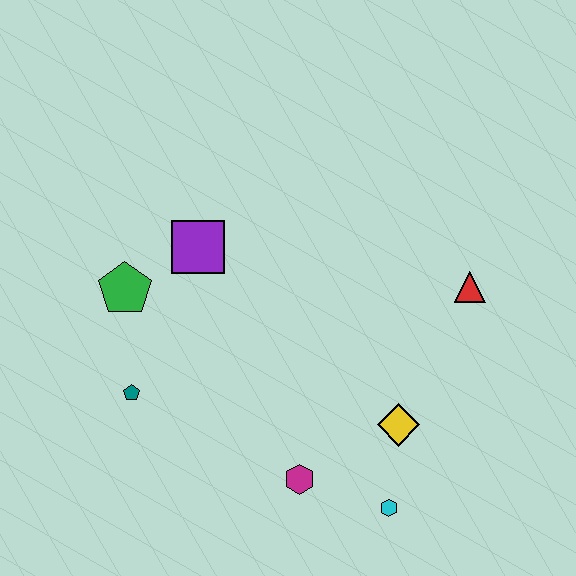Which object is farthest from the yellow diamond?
The green pentagon is farthest from the yellow diamond.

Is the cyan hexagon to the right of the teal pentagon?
Yes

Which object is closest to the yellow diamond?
The cyan hexagon is closest to the yellow diamond.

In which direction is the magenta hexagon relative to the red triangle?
The magenta hexagon is below the red triangle.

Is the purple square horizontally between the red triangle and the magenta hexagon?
No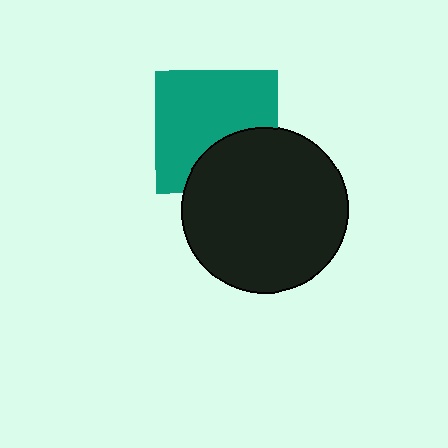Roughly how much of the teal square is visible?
Most of it is visible (roughly 67%).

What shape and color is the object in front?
The object in front is a black circle.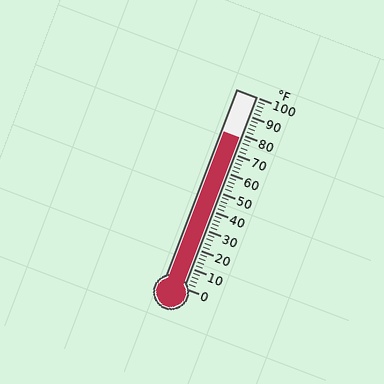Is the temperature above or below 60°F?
The temperature is above 60°F.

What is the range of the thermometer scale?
The thermometer scale ranges from 0°F to 100°F.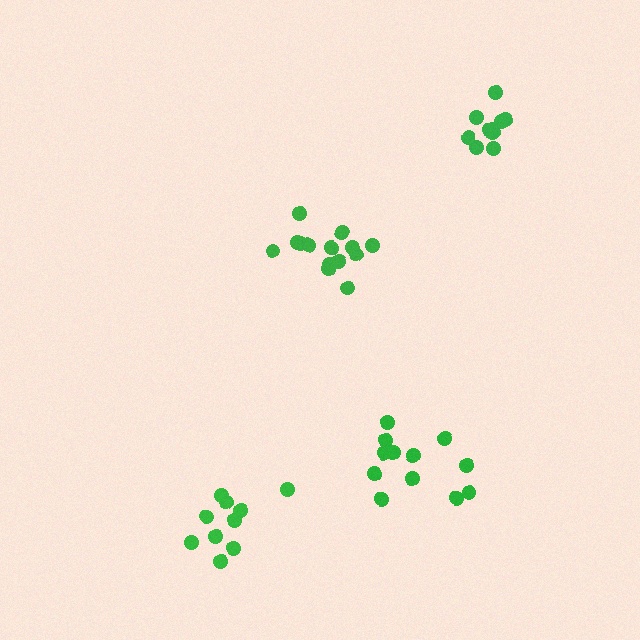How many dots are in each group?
Group 1: 14 dots, Group 2: 12 dots, Group 3: 10 dots, Group 4: 10 dots (46 total).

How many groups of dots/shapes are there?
There are 4 groups.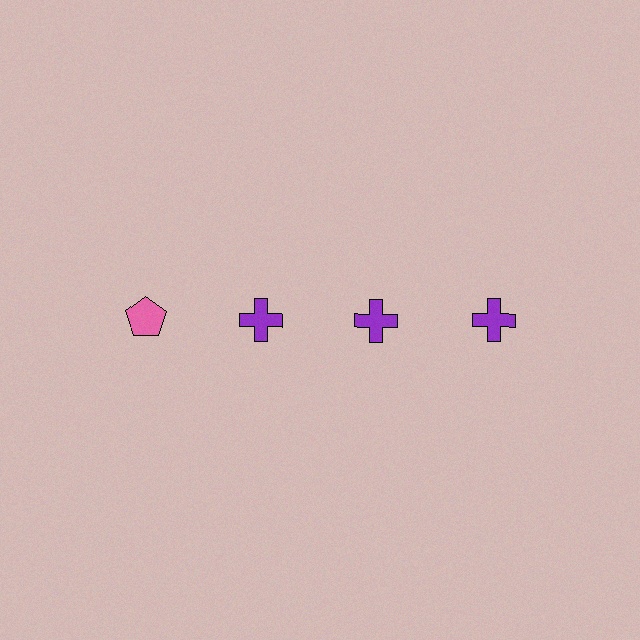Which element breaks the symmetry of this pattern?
The pink pentagon in the top row, leftmost column breaks the symmetry. All other shapes are purple crosses.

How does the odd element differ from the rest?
It differs in both color (pink instead of purple) and shape (pentagon instead of cross).